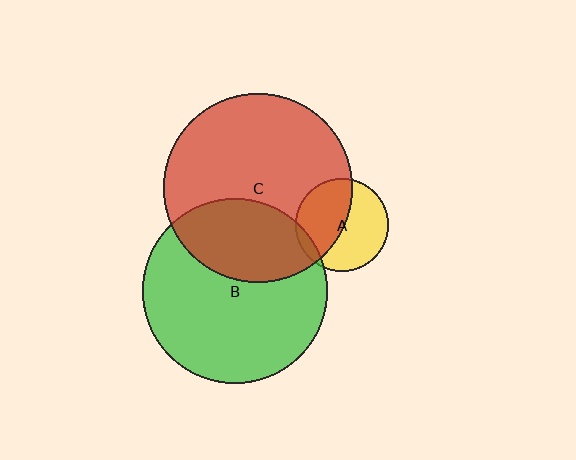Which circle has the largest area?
Circle C (red).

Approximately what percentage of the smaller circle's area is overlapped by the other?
Approximately 5%.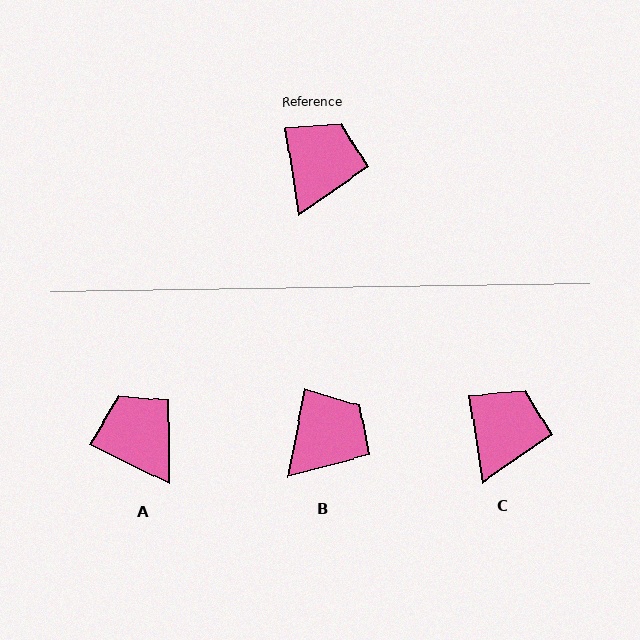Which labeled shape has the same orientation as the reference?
C.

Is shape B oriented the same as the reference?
No, it is off by about 20 degrees.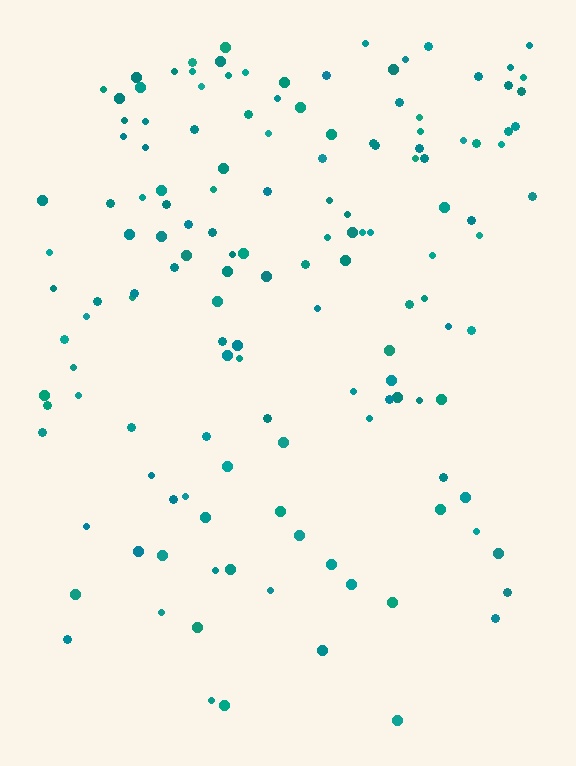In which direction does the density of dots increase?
From bottom to top, with the top side densest.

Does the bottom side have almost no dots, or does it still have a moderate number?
Still a moderate number, just noticeably fewer than the top.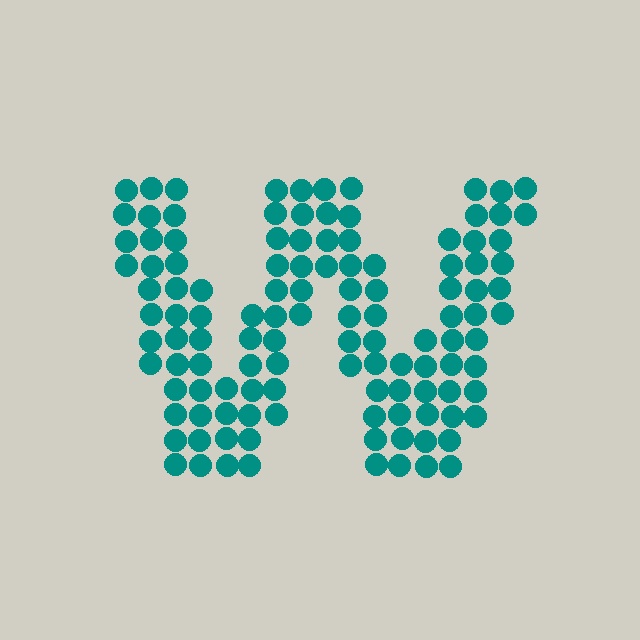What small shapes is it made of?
It is made of small circles.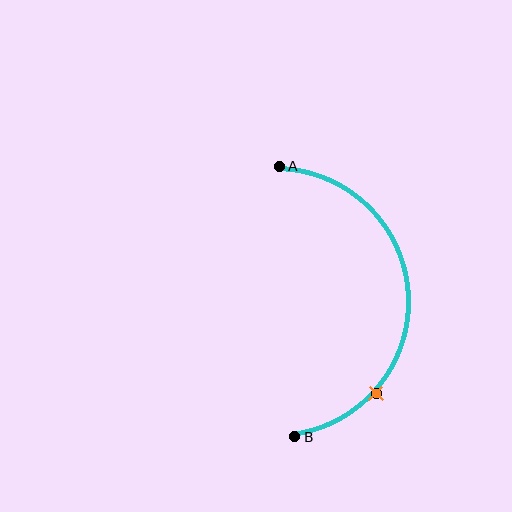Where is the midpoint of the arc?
The arc midpoint is the point on the curve farthest from the straight line joining A and B. It sits to the right of that line.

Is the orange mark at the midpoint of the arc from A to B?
No. The orange mark lies on the arc but is closer to endpoint B. The arc midpoint would be at the point on the curve equidistant along the arc from both A and B.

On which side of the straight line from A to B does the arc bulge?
The arc bulges to the right of the straight line connecting A and B.